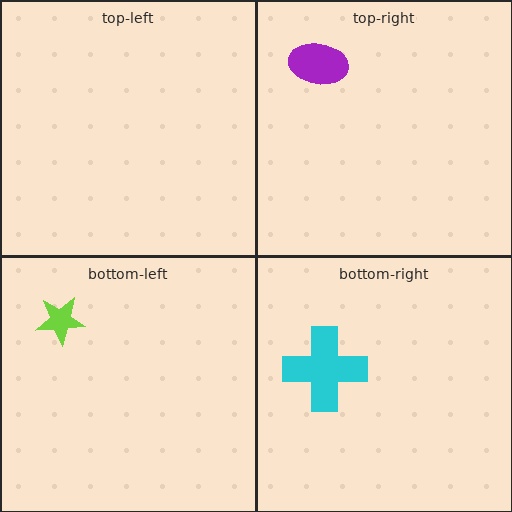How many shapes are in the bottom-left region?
1.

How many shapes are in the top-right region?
1.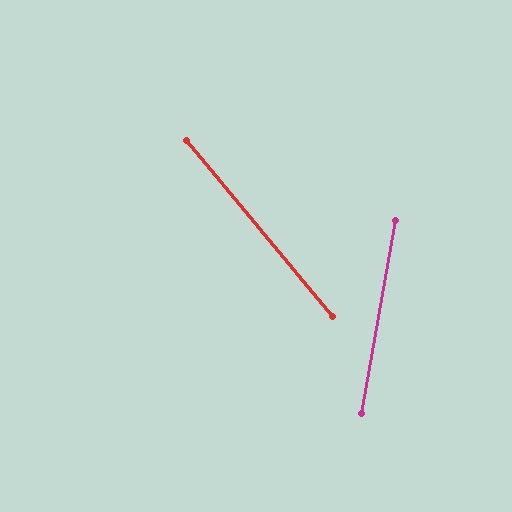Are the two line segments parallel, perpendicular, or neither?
Neither parallel nor perpendicular — they differ by about 50°.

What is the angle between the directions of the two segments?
Approximately 50 degrees.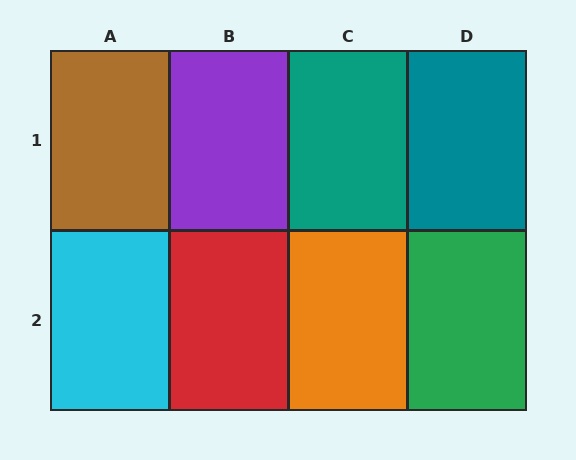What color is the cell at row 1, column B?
Purple.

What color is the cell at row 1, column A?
Brown.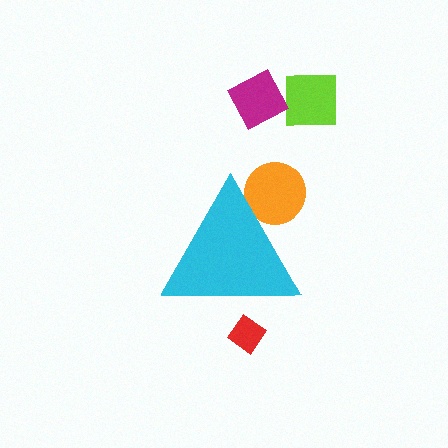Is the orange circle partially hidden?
Yes, the orange circle is partially hidden behind the cyan triangle.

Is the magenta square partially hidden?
No, the magenta square is fully visible.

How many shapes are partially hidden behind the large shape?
2 shapes are partially hidden.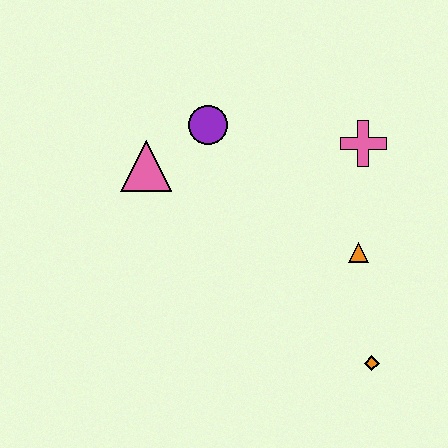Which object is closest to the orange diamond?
The orange triangle is closest to the orange diamond.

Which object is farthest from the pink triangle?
The orange diamond is farthest from the pink triangle.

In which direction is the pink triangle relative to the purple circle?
The pink triangle is to the left of the purple circle.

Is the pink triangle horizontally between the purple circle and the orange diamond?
No